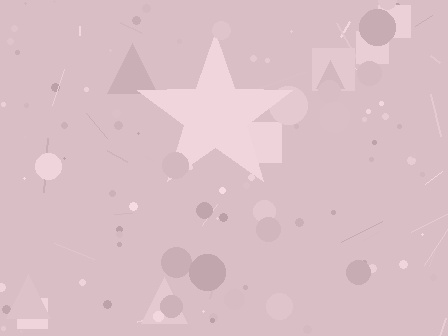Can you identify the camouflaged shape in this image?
The camouflaged shape is a star.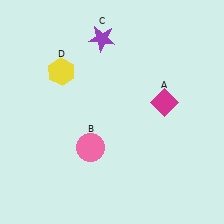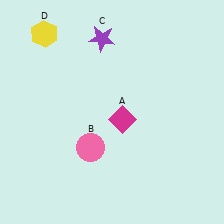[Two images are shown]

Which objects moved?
The objects that moved are: the magenta diamond (A), the yellow hexagon (D).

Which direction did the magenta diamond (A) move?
The magenta diamond (A) moved left.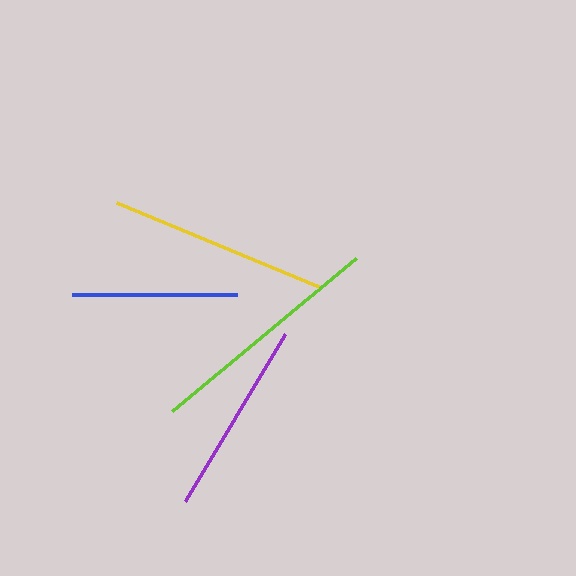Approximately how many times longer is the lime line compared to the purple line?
The lime line is approximately 1.2 times the length of the purple line.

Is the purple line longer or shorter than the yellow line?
The yellow line is longer than the purple line.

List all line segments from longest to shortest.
From longest to shortest: lime, yellow, purple, blue.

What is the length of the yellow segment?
The yellow segment is approximately 218 pixels long.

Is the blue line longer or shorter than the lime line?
The lime line is longer than the blue line.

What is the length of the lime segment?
The lime segment is approximately 239 pixels long.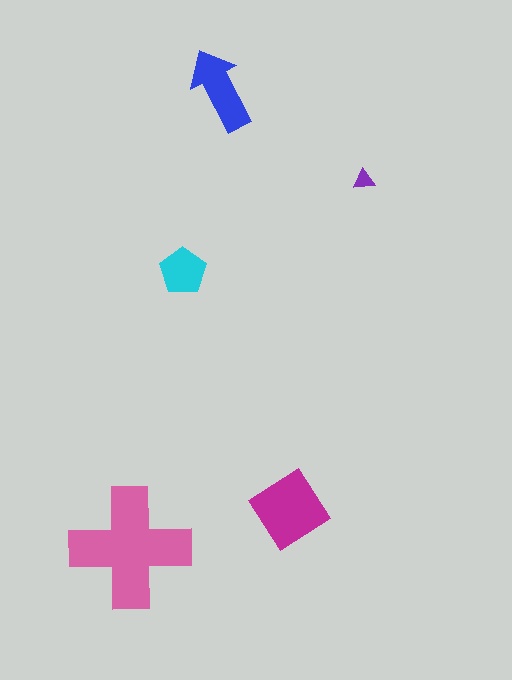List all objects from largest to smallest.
The pink cross, the magenta diamond, the blue arrow, the cyan pentagon, the purple triangle.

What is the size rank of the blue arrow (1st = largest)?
3rd.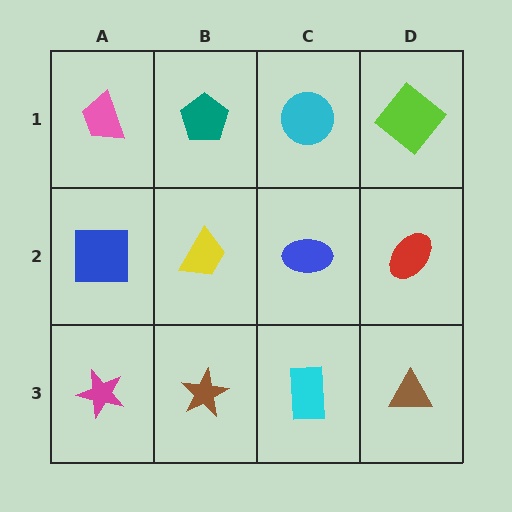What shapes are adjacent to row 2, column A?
A pink trapezoid (row 1, column A), a magenta star (row 3, column A), a yellow trapezoid (row 2, column B).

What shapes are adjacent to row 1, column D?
A red ellipse (row 2, column D), a cyan circle (row 1, column C).